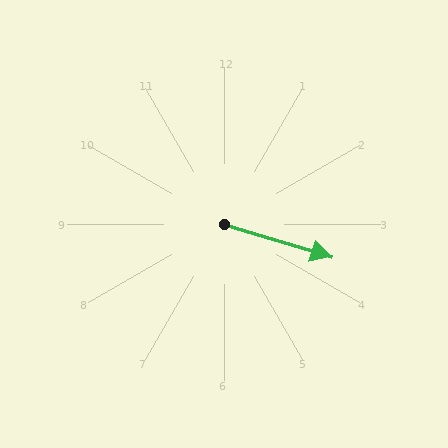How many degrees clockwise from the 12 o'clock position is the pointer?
Approximately 107 degrees.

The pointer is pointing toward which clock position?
Roughly 4 o'clock.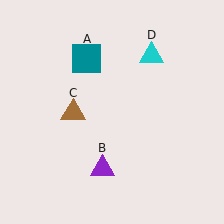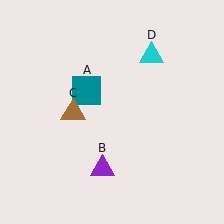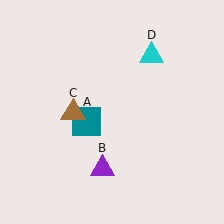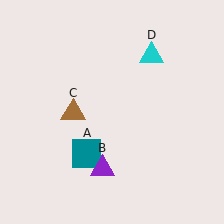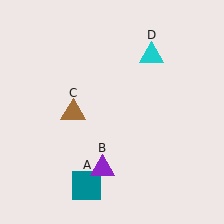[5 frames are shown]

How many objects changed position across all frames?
1 object changed position: teal square (object A).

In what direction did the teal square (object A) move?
The teal square (object A) moved down.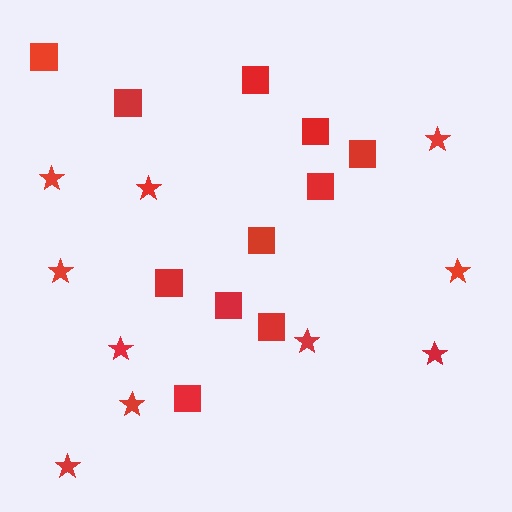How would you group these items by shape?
There are 2 groups: one group of stars (10) and one group of squares (11).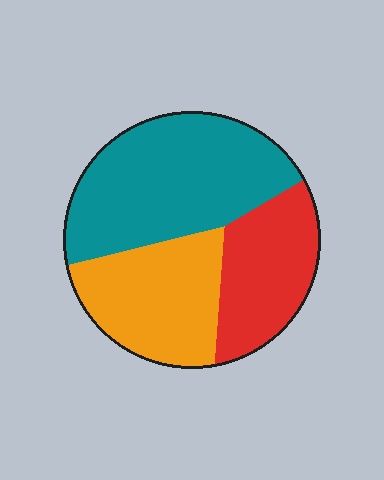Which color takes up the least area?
Red, at roughly 25%.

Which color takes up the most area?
Teal, at roughly 45%.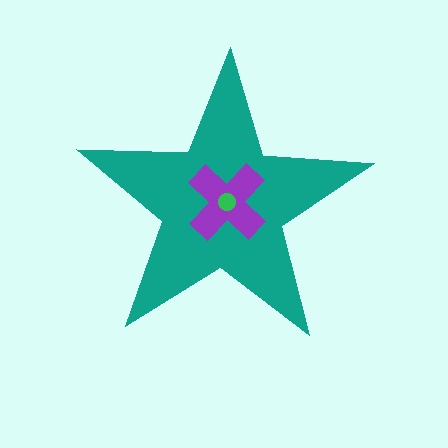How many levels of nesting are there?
3.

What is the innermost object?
The green circle.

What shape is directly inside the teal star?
The purple cross.